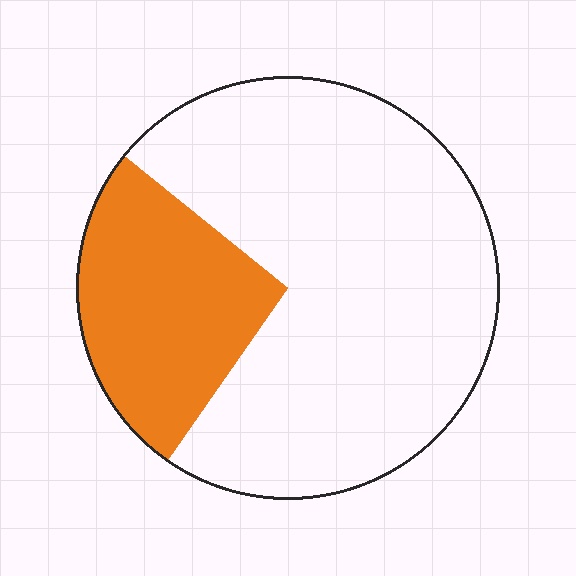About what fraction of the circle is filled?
About one quarter (1/4).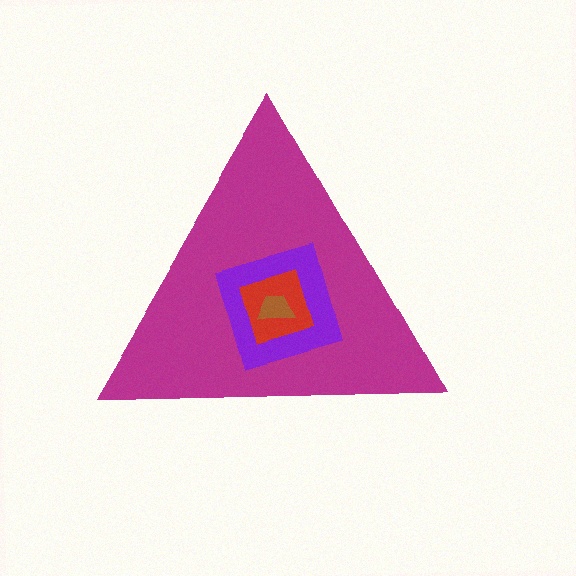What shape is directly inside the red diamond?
The brown trapezoid.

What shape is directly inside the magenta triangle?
The purple square.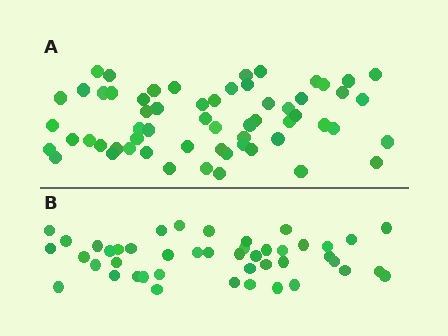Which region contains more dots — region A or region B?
Region A (the top region) has more dots.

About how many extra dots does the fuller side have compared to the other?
Region A has approximately 15 more dots than region B.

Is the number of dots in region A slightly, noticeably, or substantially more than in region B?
Region A has noticeably more, but not dramatically so. The ratio is roughly 1.3 to 1.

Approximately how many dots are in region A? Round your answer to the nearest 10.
About 60 dots.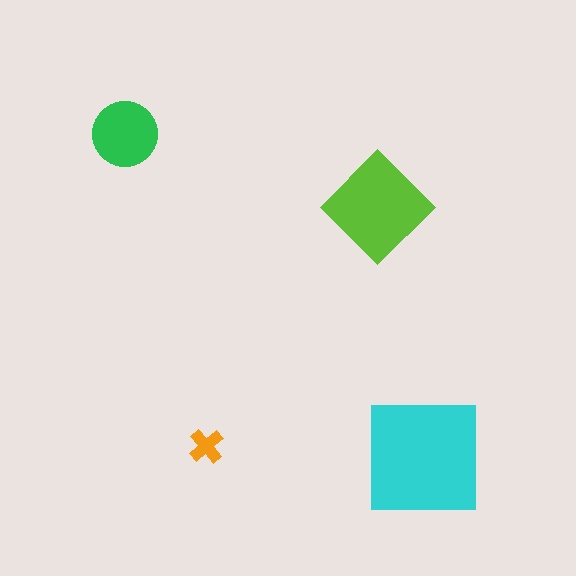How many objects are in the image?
There are 4 objects in the image.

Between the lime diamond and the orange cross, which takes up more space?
The lime diamond.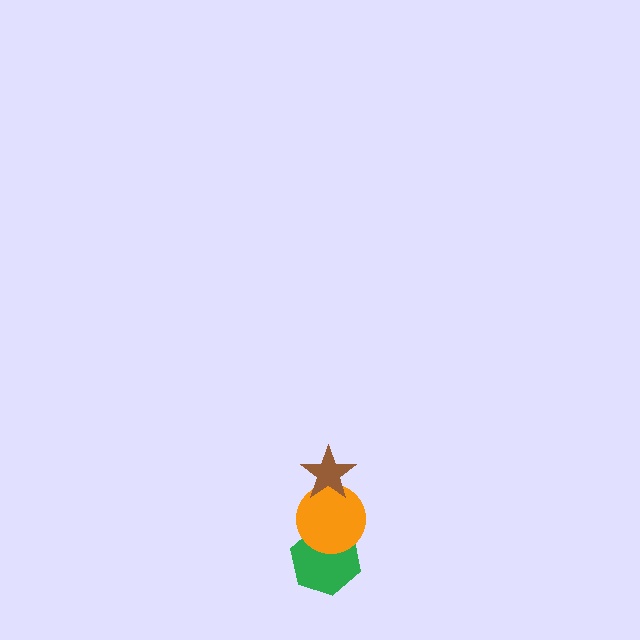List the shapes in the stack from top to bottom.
From top to bottom: the brown star, the orange circle, the green hexagon.